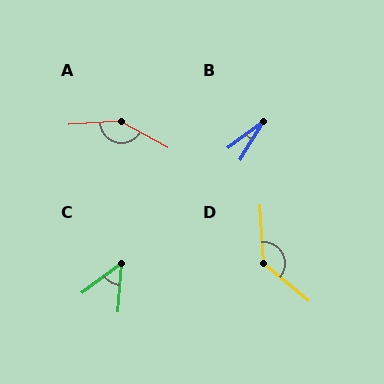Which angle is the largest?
A, at approximately 147 degrees.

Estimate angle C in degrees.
Approximately 50 degrees.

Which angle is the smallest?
B, at approximately 22 degrees.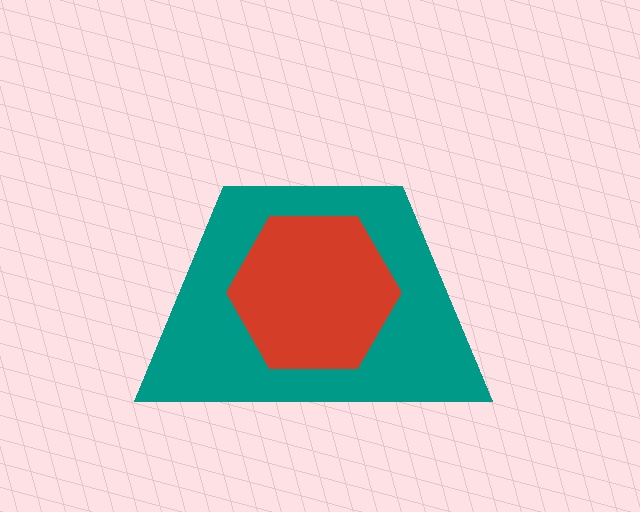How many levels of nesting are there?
2.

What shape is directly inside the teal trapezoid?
The red hexagon.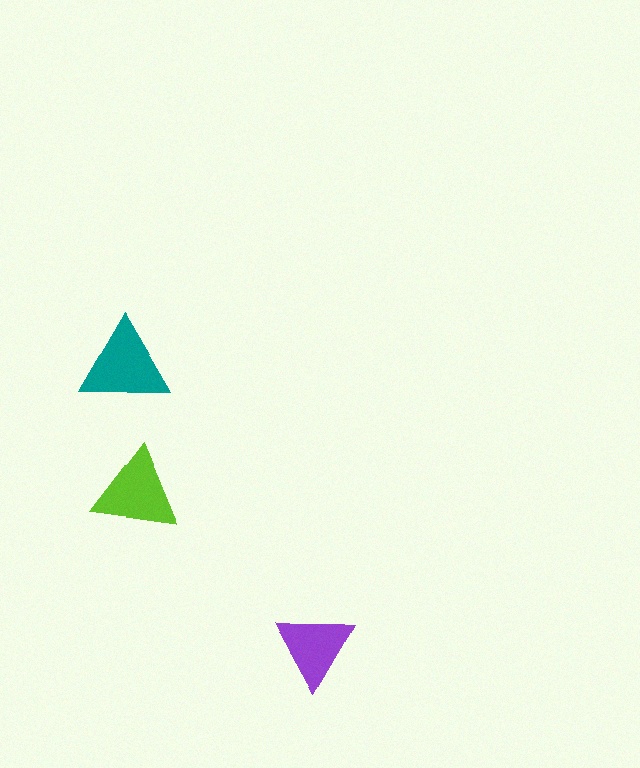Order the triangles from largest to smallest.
the teal one, the lime one, the purple one.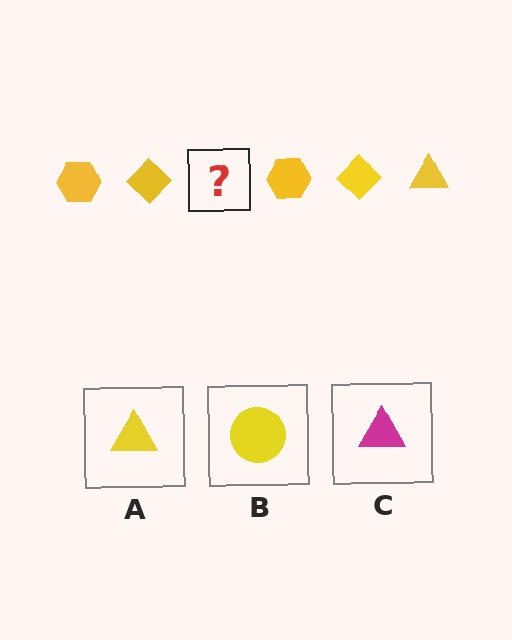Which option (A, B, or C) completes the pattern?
A.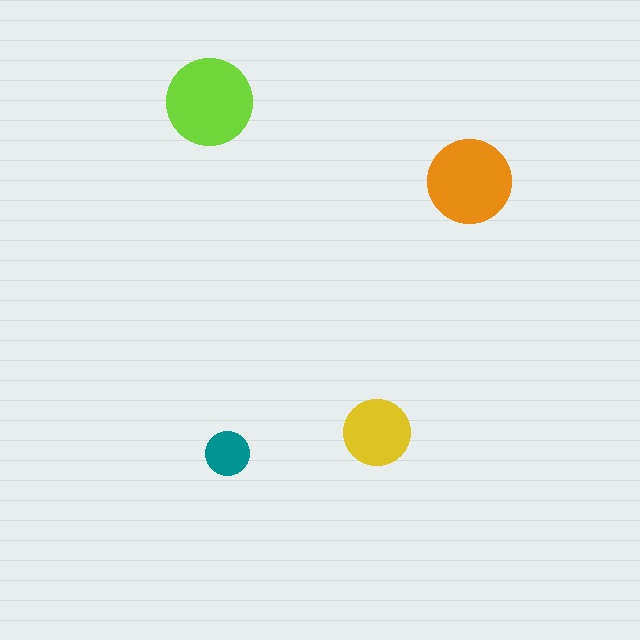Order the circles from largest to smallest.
the lime one, the orange one, the yellow one, the teal one.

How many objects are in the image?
There are 4 objects in the image.